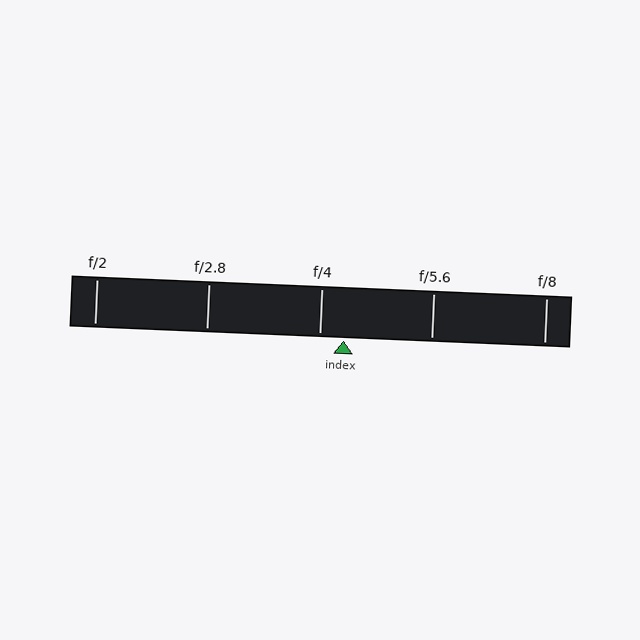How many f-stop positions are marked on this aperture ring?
There are 5 f-stop positions marked.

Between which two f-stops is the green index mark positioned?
The index mark is between f/4 and f/5.6.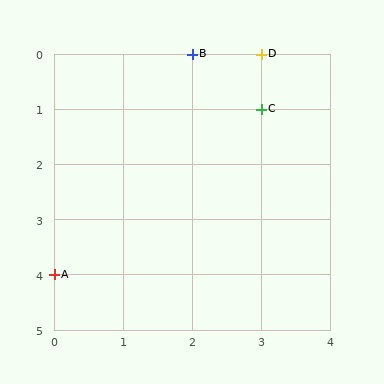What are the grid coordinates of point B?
Point B is at grid coordinates (2, 0).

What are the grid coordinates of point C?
Point C is at grid coordinates (3, 1).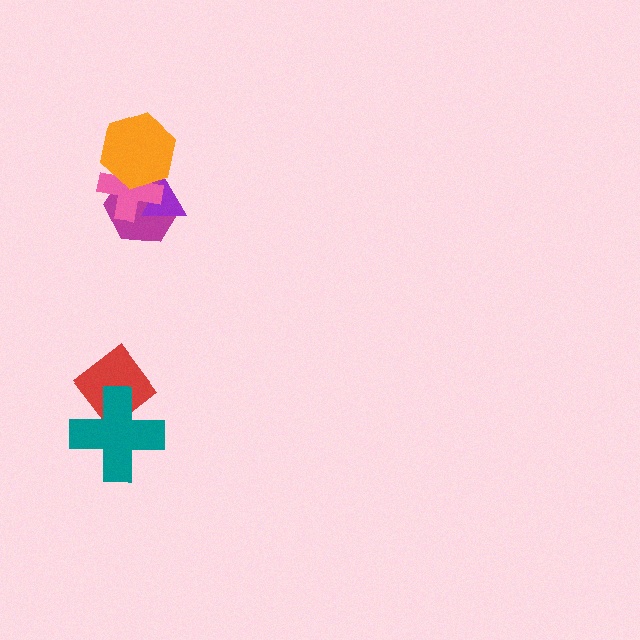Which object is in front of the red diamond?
The teal cross is in front of the red diamond.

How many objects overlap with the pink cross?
3 objects overlap with the pink cross.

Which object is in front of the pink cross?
The orange hexagon is in front of the pink cross.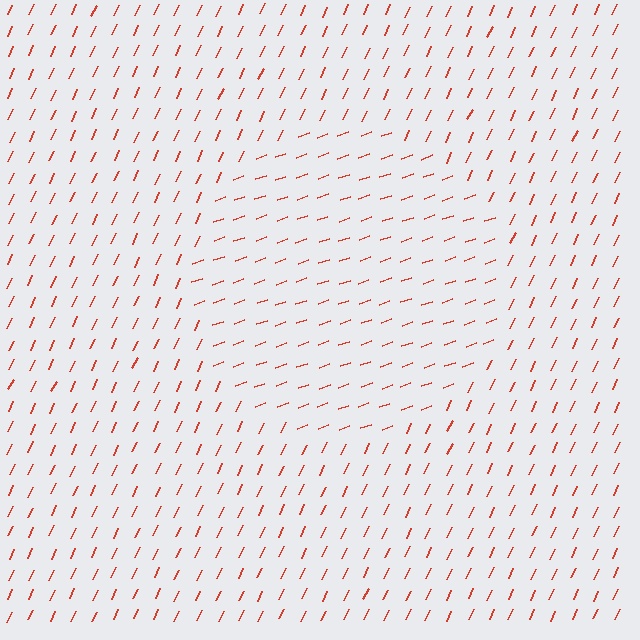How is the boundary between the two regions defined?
The boundary is defined purely by a change in line orientation (approximately 45 degrees difference). All lines are the same color and thickness.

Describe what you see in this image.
The image is filled with small red line segments. A circle region in the image has lines oriented differently from the surrounding lines, creating a visible texture boundary.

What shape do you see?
I see a circle.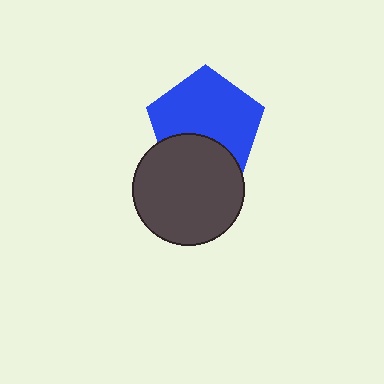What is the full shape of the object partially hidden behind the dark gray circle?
The partially hidden object is a blue pentagon.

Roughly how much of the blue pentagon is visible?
Most of it is visible (roughly 69%).